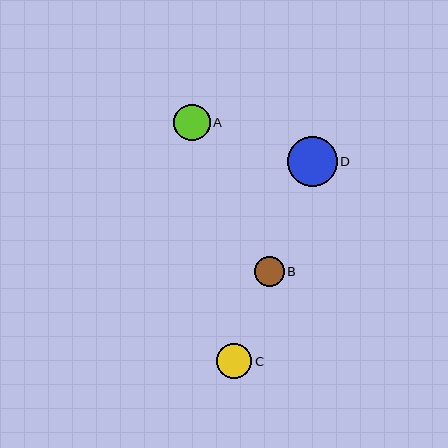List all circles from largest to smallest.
From largest to smallest: D, A, C, B.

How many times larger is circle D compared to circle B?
Circle D is approximately 1.6 times the size of circle B.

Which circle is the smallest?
Circle B is the smallest with a size of approximately 30 pixels.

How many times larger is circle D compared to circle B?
Circle D is approximately 1.6 times the size of circle B.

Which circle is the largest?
Circle D is the largest with a size of approximately 49 pixels.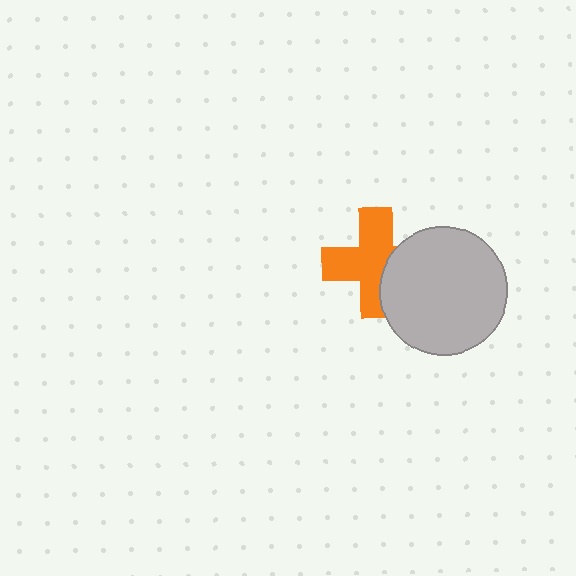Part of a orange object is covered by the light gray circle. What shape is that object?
It is a cross.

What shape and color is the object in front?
The object in front is a light gray circle.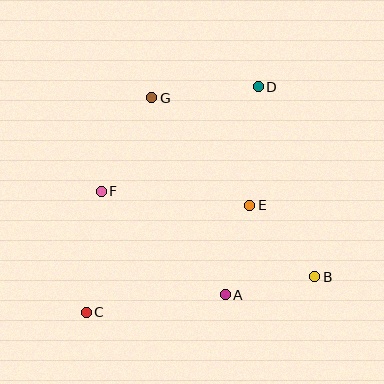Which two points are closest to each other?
Points A and B are closest to each other.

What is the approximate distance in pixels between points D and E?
The distance between D and E is approximately 119 pixels.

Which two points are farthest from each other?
Points C and D are farthest from each other.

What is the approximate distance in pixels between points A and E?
The distance between A and E is approximately 93 pixels.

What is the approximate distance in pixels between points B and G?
The distance between B and G is approximately 242 pixels.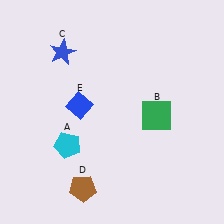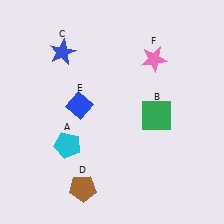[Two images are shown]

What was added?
A pink star (F) was added in Image 2.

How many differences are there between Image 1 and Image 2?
There is 1 difference between the two images.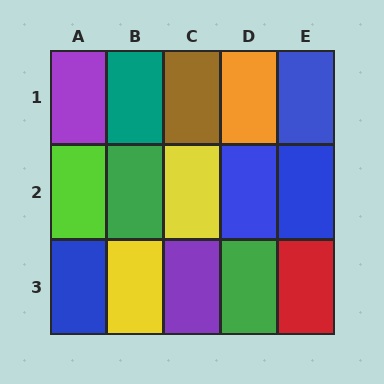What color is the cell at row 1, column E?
Blue.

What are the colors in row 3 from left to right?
Blue, yellow, purple, green, red.